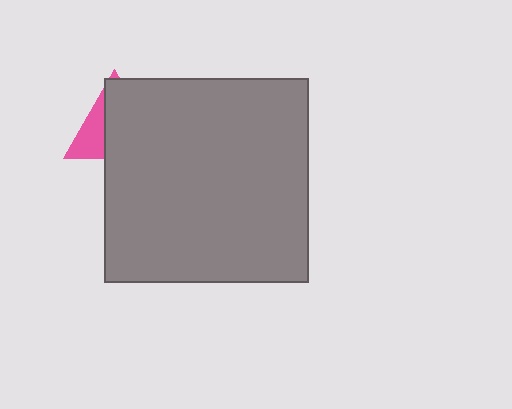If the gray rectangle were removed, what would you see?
You would see the complete pink triangle.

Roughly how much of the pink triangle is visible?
A small part of it is visible (roughly 32%).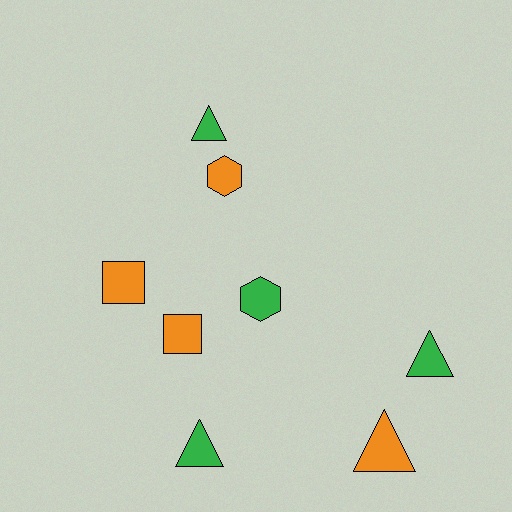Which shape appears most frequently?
Triangle, with 4 objects.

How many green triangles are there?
There are 3 green triangles.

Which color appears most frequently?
Green, with 4 objects.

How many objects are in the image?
There are 8 objects.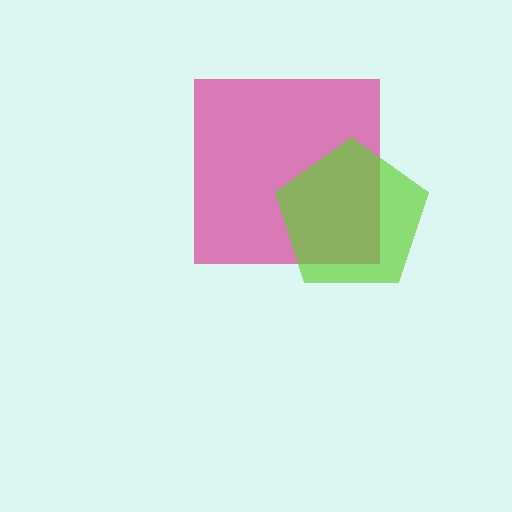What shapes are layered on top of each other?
The layered shapes are: a magenta square, a lime pentagon.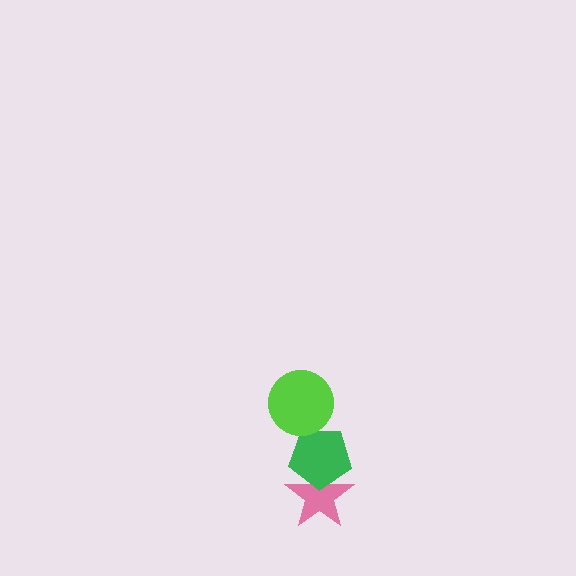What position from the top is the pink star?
The pink star is 3rd from the top.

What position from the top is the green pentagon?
The green pentagon is 2nd from the top.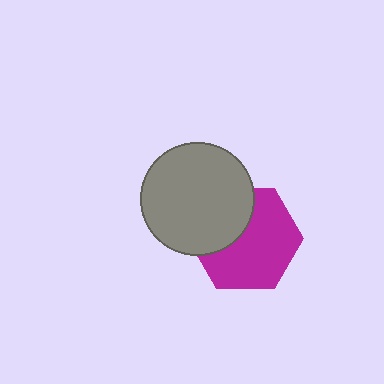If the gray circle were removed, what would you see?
You would see the complete magenta hexagon.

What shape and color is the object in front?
The object in front is a gray circle.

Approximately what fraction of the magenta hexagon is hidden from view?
Roughly 35% of the magenta hexagon is hidden behind the gray circle.